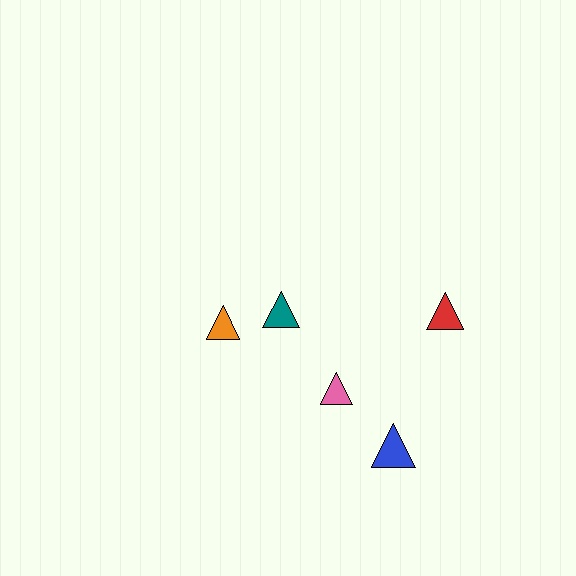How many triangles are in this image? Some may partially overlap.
There are 5 triangles.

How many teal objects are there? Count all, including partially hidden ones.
There is 1 teal object.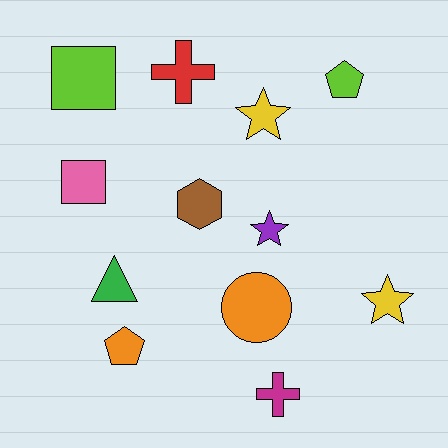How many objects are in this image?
There are 12 objects.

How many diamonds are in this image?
There are no diamonds.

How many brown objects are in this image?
There is 1 brown object.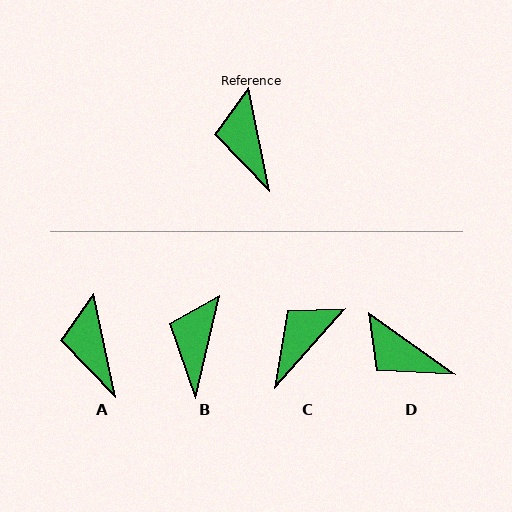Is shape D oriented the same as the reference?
No, it is off by about 43 degrees.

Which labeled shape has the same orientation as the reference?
A.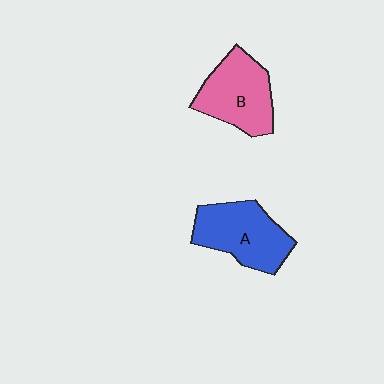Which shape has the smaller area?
Shape B (pink).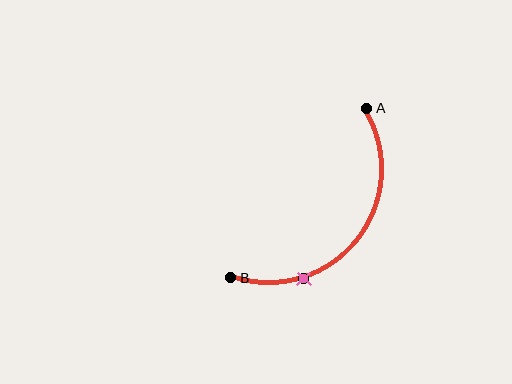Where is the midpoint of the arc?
The arc midpoint is the point on the curve farthest from the straight line joining A and B. It sits below and to the right of that line.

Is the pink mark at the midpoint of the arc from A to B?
No. The pink mark lies on the arc but is closer to endpoint B. The arc midpoint would be at the point on the curve equidistant along the arc from both A and B.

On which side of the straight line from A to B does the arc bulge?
The arc bulges below and to the right of the straight line connecting A and B.